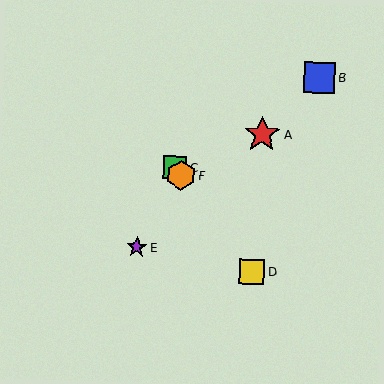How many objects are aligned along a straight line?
3 objects (C, D, F) are aligned along a straight line.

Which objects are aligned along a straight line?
Objects C, D, F are aligned along a straight line.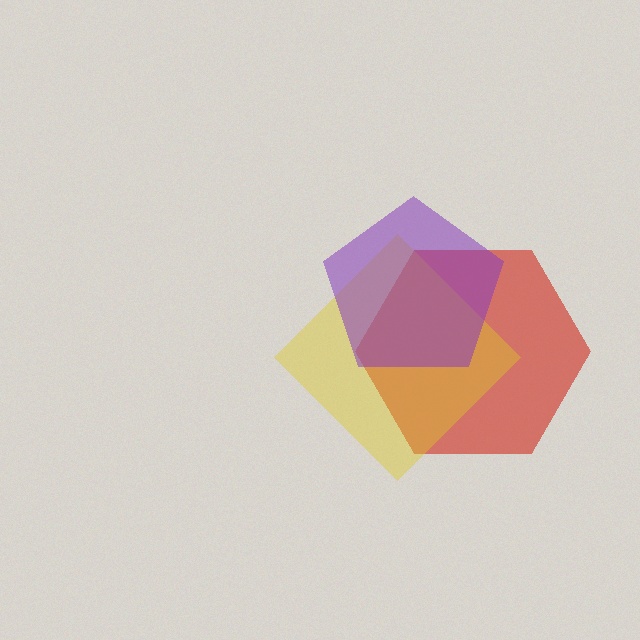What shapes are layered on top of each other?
The layered shapes are: a red hexagon, a yellow diamond, a purple pentagon.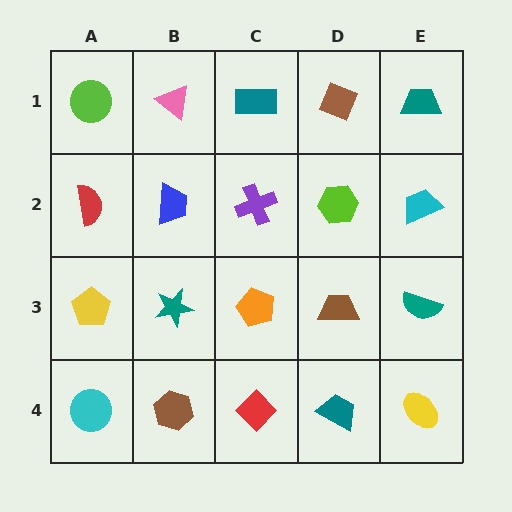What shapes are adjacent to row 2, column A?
A lime circle (row 1, column A), a yellow pentagon (row 3, column A), a blue trapezoid (row 2, column B).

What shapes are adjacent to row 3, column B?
A blue trapezoid (row 2, column B), a brown hexagon (row 4, column B), a yellow pentagon (row 3, column A), an orange pentagon (row 3, column C).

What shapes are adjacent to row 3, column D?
A lime hexagon (row 2, column D), a teal trapezoid (row 4, column D), an orange pentagon (row 3, column C), a teal semicircle (row 3, column E).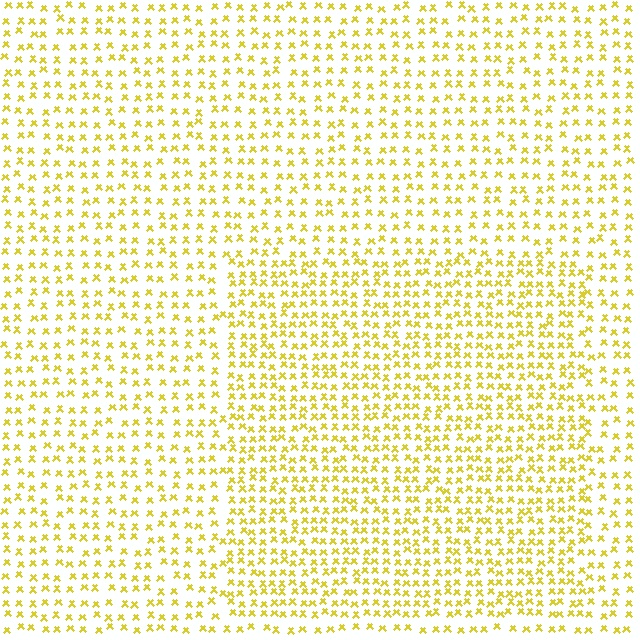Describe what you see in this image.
The image contains small yellow elements arranged at two different densities. A rectangle-shaped region is visible where the elements are more densely packed than the surrounding area.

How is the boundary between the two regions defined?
The boundary is defined by a change in element density (approximately 1.6x ratio). All elements are the same color, size, and shape.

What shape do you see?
I see a rectangle.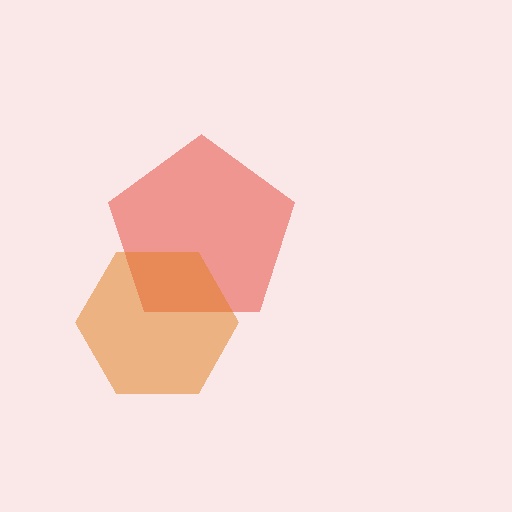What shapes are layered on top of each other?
The layered shapes are: a red pentagon, an orange hexagon.